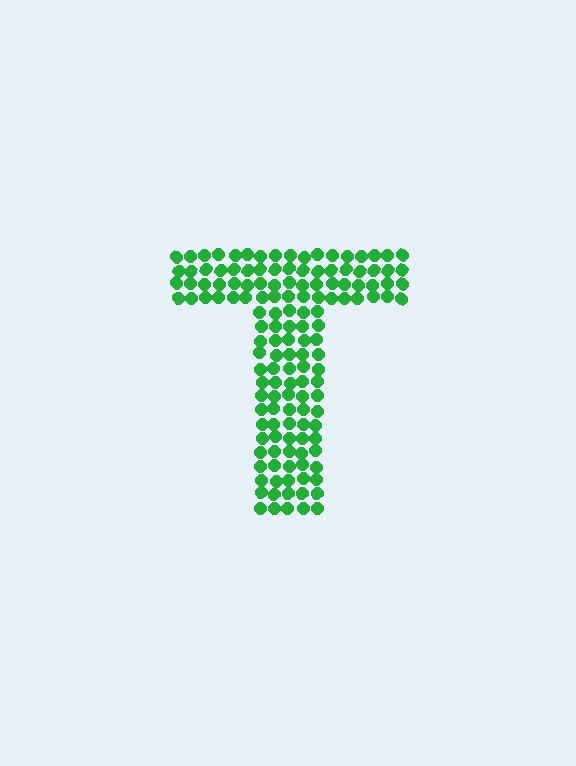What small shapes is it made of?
It is made of small circles.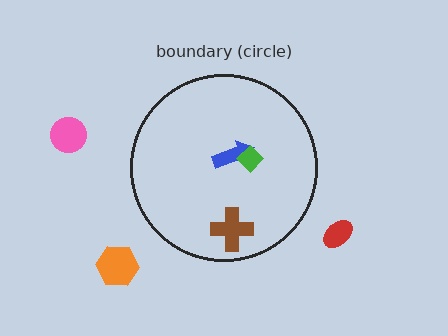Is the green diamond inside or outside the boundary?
Inside.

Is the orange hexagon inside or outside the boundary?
Outside.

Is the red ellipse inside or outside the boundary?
Outside.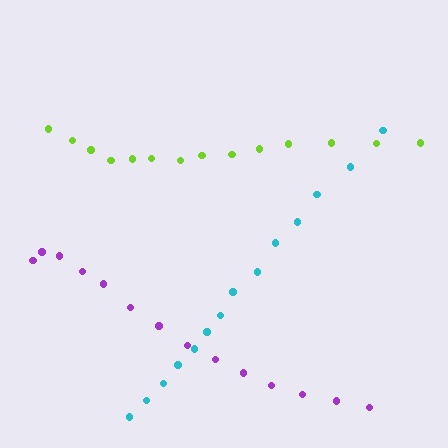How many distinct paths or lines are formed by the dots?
There are 3 distinct paths.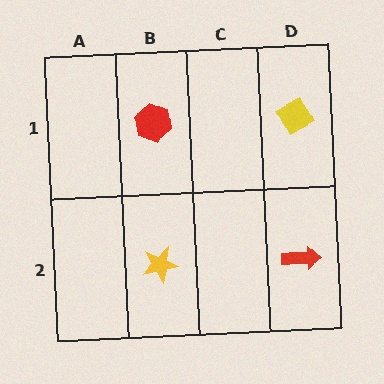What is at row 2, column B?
A yellow star.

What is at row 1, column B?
A red hexagon.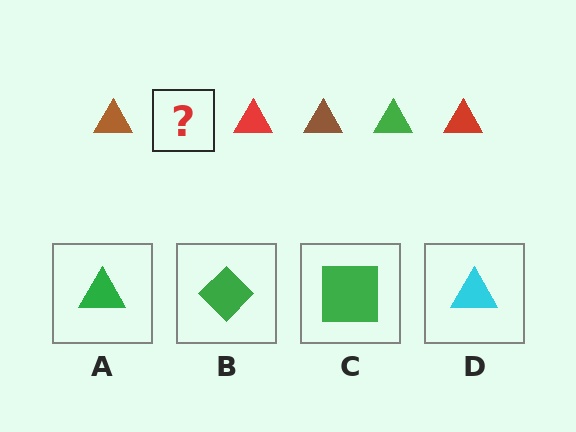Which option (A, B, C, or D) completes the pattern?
A.